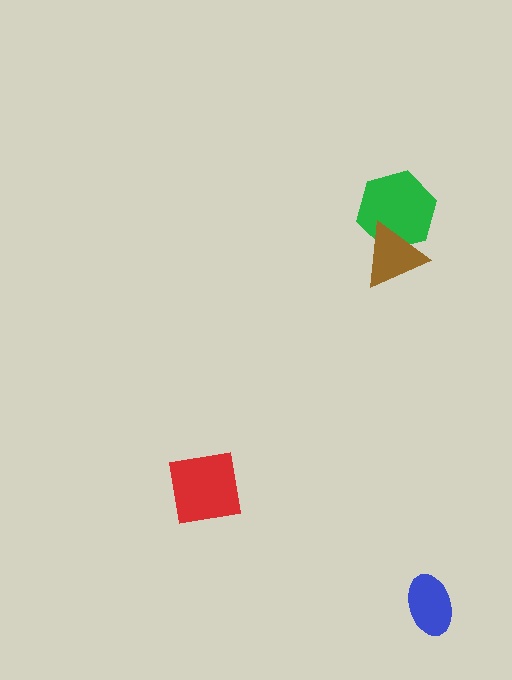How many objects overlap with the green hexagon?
1 object overlaps with the green hexagon.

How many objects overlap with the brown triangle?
1 object overlaps with the brown triangle.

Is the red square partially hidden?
No, no other shape covers it.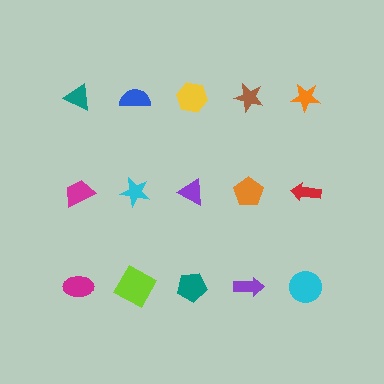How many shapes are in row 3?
5 shapes.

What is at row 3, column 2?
A lime square.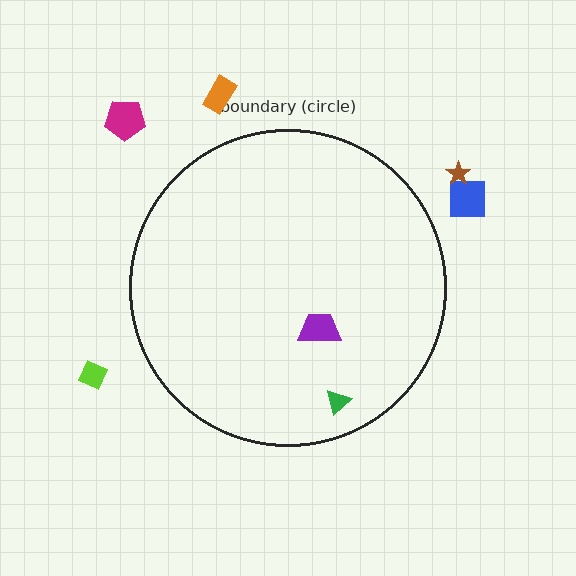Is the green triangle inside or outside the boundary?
Inside.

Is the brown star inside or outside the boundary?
Outside.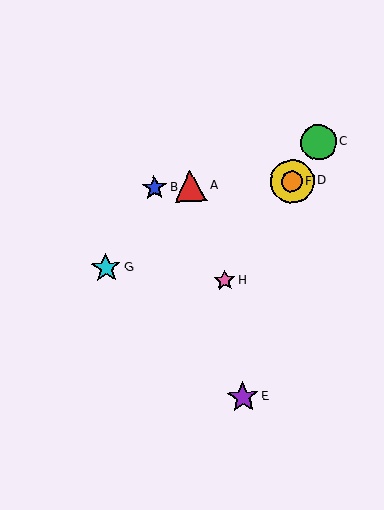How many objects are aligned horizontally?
4 objects (A, B, D, F) are aligned horizontally.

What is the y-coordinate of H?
Object H is at y≈280.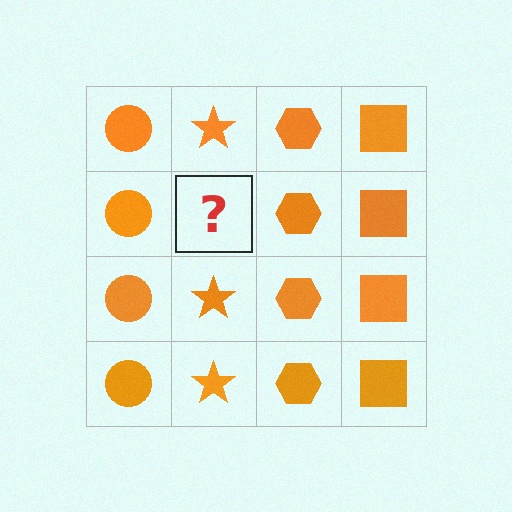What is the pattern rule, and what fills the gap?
The rule is that each column has a consistent shape. The gap should be filled with an orange star.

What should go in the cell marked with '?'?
The missing cell should contain an orange star.